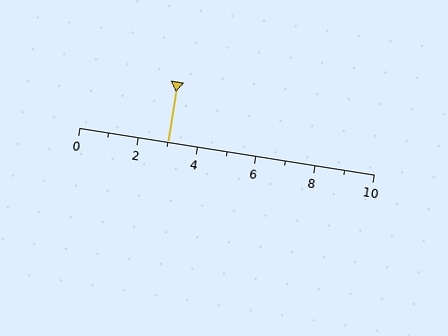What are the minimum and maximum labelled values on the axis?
The axis runs from 0 to 10.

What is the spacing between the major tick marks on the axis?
The major ticks are spaced 2 apart.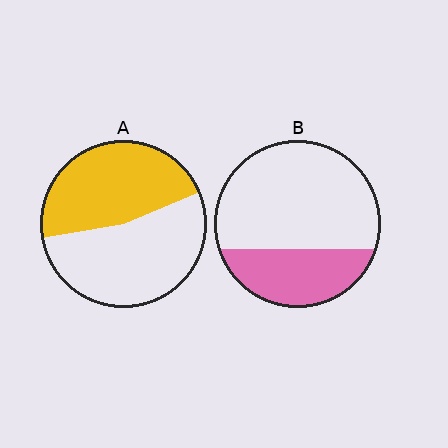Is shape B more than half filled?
No.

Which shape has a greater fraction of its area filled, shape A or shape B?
Shape A.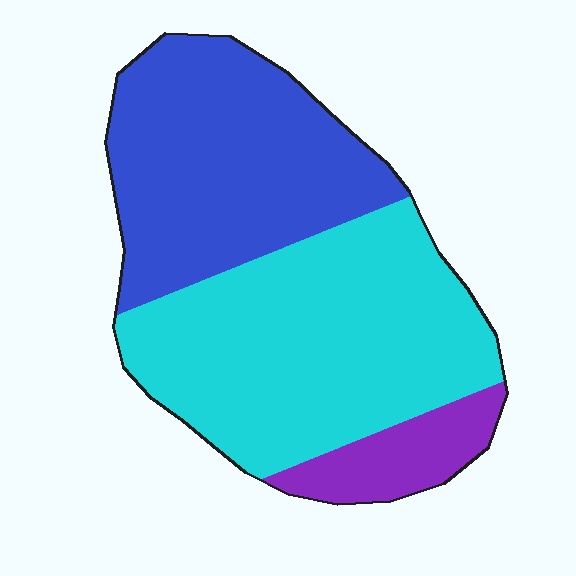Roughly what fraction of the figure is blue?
Blue covers roughly 40% of the figure.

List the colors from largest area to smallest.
From largest to smallest: cyan, blue, purple.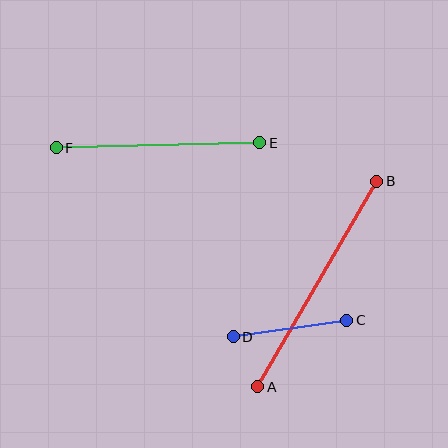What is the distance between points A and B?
The distance is approximately 237 pixels.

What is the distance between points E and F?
The distance is approximately 203 pixels.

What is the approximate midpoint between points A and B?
The midpoint is at approximately (317, 284) pixels.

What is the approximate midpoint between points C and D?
The midpoint is at approximately (290, 329) pixels.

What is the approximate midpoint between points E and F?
The midpoint is at approximately (158, 145) pixels.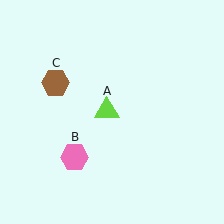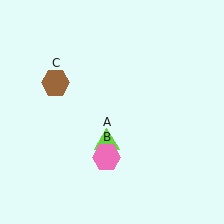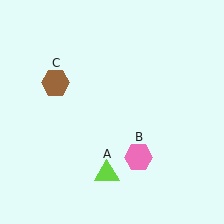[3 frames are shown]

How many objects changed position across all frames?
2 objects changed position: lime triangle (object A), pink hexagon (object B).